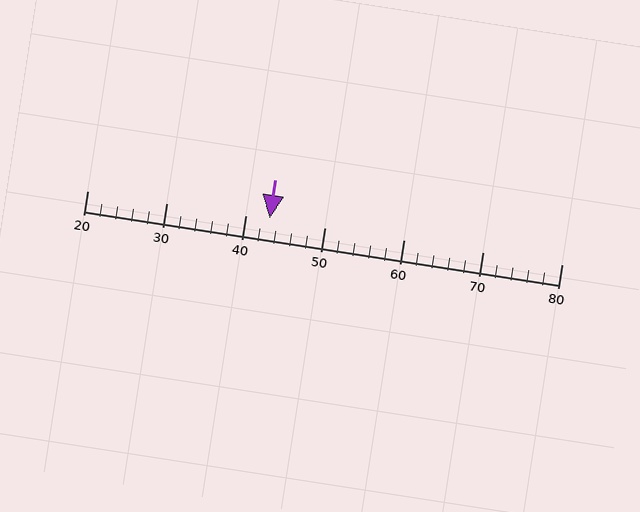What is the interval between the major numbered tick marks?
The major tick marks are spaced 10 units apart.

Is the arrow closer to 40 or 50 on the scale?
The arrow is closer to 40.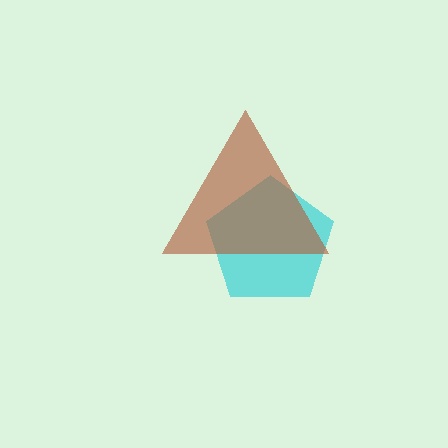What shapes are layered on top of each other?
The layered shapes are: a cyan pentagon, a brown triangle.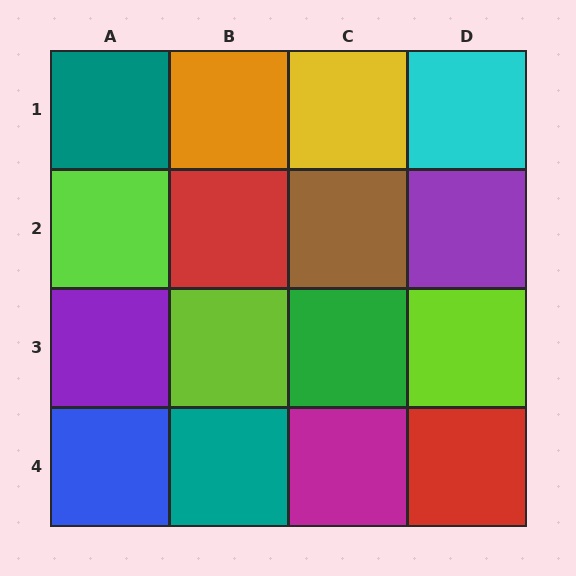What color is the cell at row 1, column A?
Teal.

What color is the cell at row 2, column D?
Purple.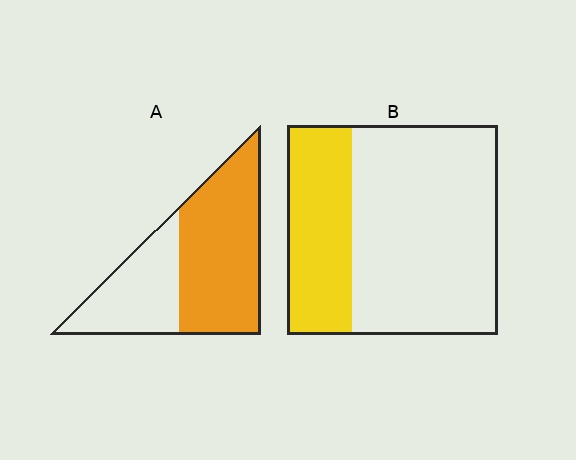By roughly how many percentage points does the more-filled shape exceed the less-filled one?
By roughly 30 percentage points (A over B).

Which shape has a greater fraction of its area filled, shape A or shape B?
Shape A.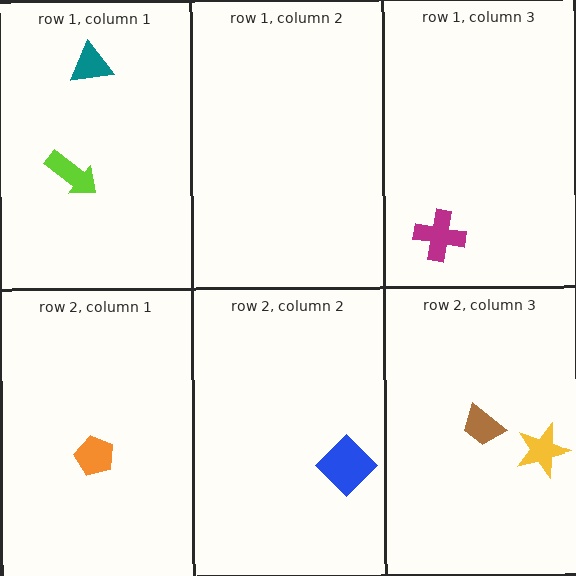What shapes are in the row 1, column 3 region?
The magenta cross.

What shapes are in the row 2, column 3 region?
The yellow star, the brown trapezoid.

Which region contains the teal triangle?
The row 1, column 1 region.